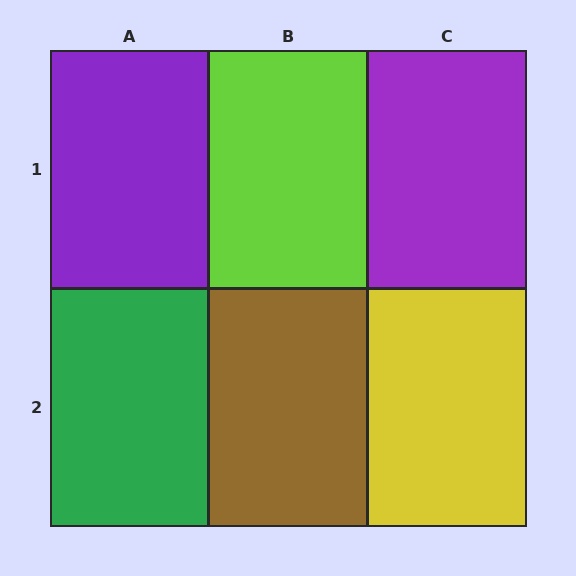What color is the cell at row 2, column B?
Brown.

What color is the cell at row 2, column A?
Green.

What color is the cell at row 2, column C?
Yellow.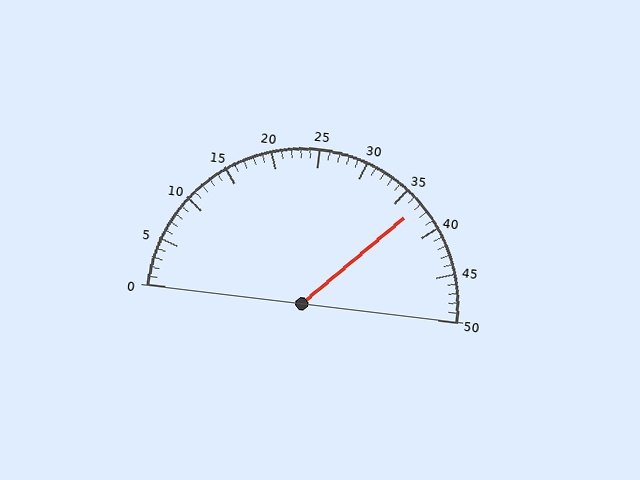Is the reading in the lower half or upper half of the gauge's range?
The reading is in the upper half of the range (0 to 50).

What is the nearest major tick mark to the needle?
The nearest major tick mark is 35.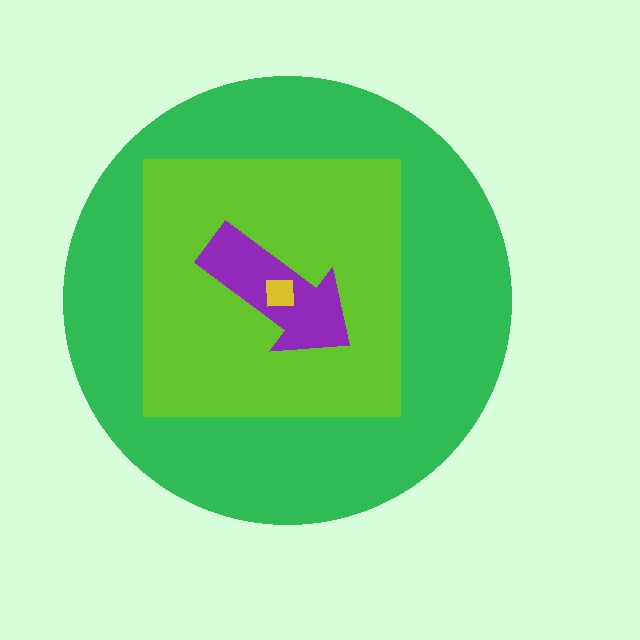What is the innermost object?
The yellow square.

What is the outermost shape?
The green circle.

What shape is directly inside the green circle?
The lime square.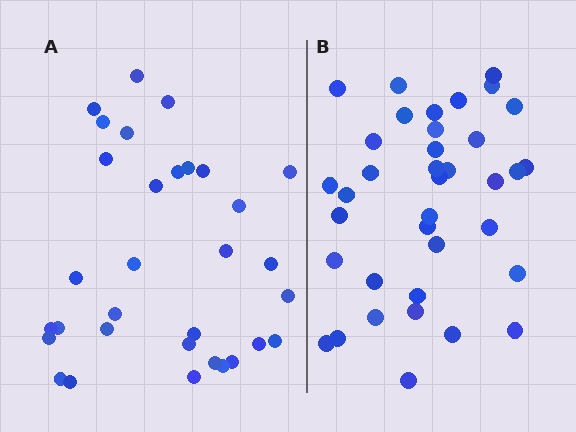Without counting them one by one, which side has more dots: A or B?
Region B (the right region) has more dots.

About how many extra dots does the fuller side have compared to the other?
Region B has about 5 more dots than region A.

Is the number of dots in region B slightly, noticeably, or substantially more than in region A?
Region B has only slightly more — the two regions are fairly close. The ratio is roughly 1.2 to 1.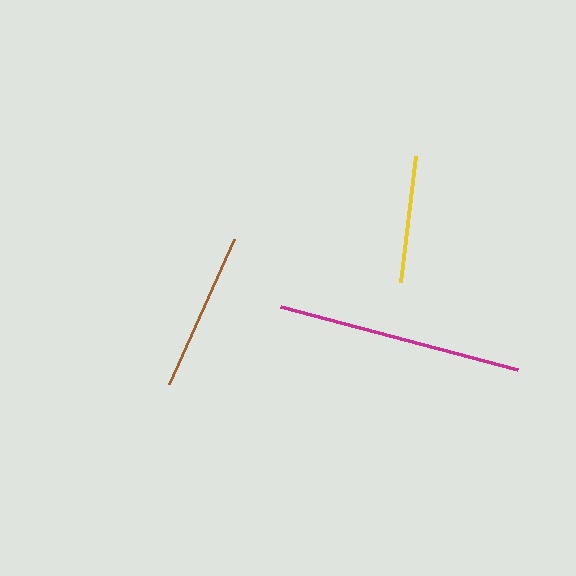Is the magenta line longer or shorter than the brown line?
The magenta line is longer than the brown line.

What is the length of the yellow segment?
The yellow segment is approximately 127 pixels long.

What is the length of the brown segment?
The brown segment is approximately 159 pixels long.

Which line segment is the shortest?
The yellow line is the shortest at approximately 127 pixels.